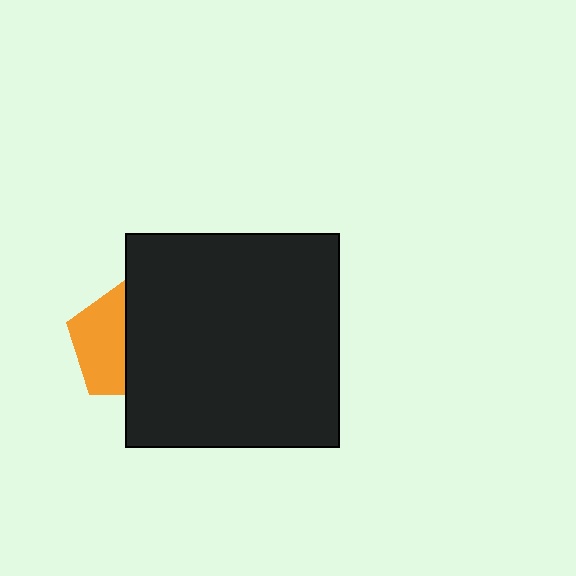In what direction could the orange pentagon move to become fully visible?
The orange pentagon could move left. That would shift it out from behind the black square entirely.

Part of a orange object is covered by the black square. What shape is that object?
It is a pentagon.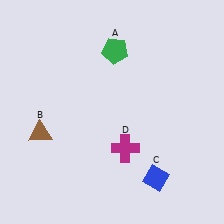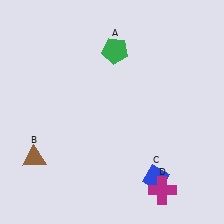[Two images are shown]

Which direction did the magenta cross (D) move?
The magenta cross (D) moved down.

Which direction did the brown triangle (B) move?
The brown triangle (B) moved down.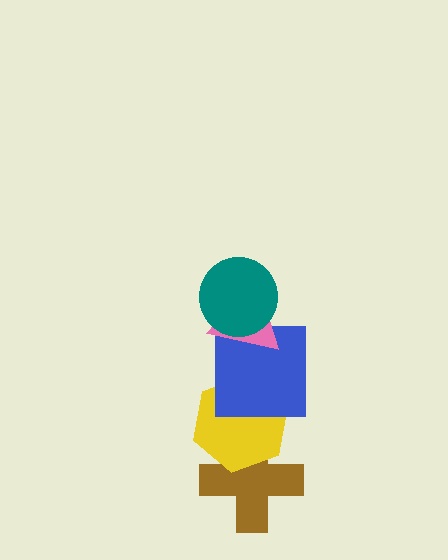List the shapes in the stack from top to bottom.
From top to bottom: the teal circle, the pink triangle, the blue square, the yellow hexagon, the brown cross.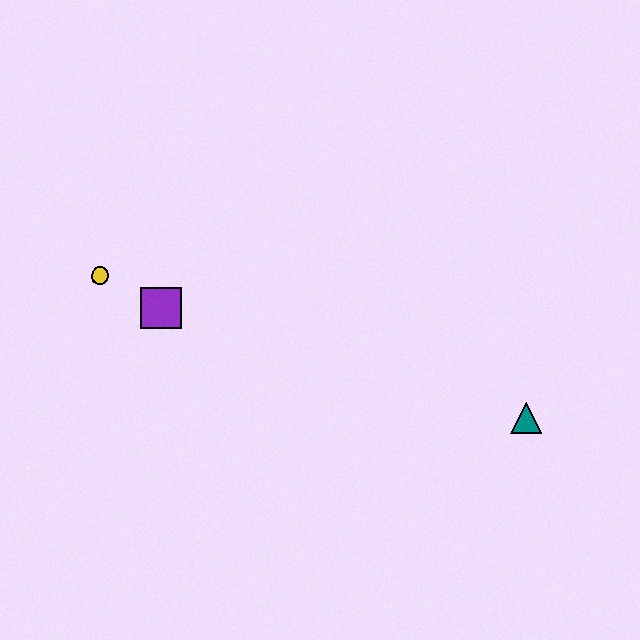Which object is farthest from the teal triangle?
The yellow circle is farthest from the teal triangle.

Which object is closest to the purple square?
The yellow circle is closest to the purple square.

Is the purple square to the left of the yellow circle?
No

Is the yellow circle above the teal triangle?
Yes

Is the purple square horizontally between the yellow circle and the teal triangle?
Yes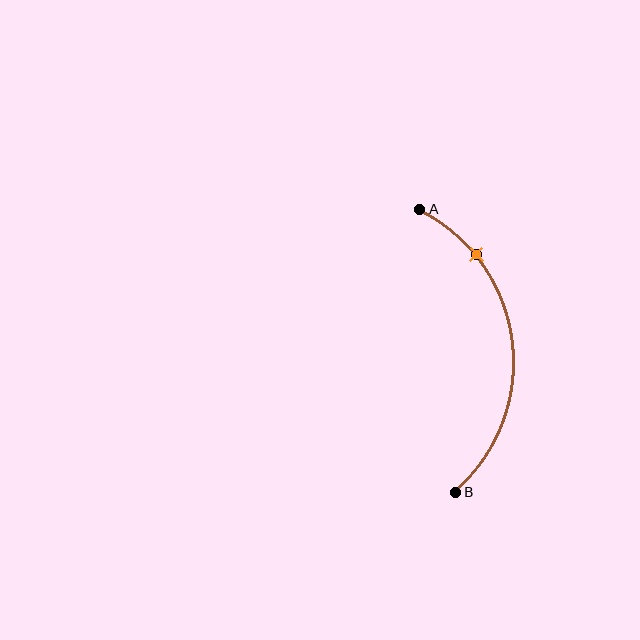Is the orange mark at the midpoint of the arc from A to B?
No. The orange mark lies on the arc but is closer to endpoint A. The arc midpoint would be at the point on the curve equidistant along the arc from both A and B.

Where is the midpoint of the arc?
The arc midpoint is the point on the curve farthest from the straight line joining A and B. It sits to the right of that line.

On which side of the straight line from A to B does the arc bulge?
The arc bulges to the right of the straight line connecting A and B.